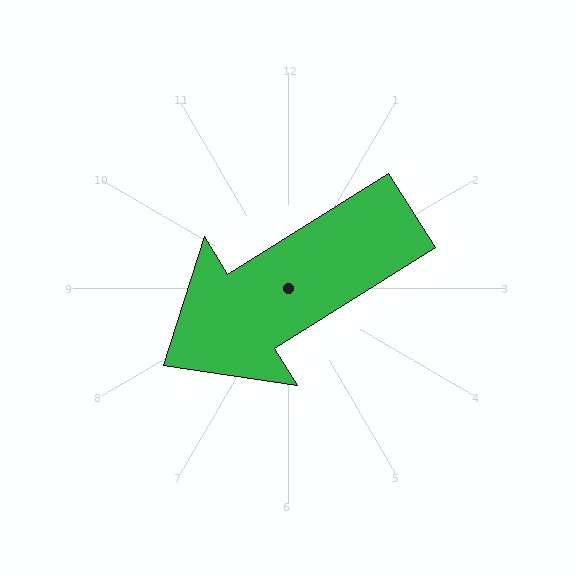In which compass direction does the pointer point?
Southwest.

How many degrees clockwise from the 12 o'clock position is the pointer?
Approximately 238 degrees.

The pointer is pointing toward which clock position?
Roughly 8 o'clock.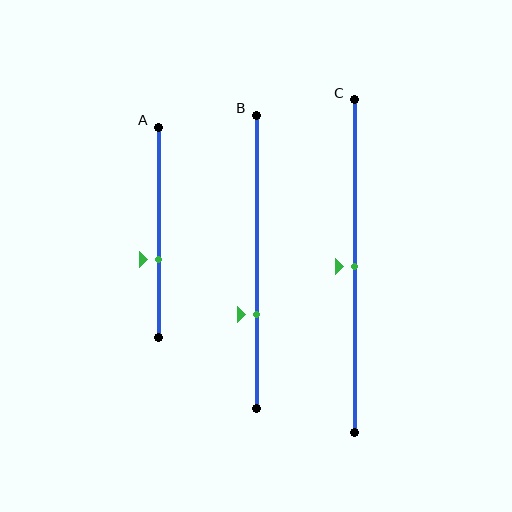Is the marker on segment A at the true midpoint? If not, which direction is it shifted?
No, the marker on segment A is shifted downward by about 13% of the segment length.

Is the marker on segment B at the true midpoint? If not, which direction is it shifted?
No, the marker on segment B is shifted downward by about 18% of the segment length.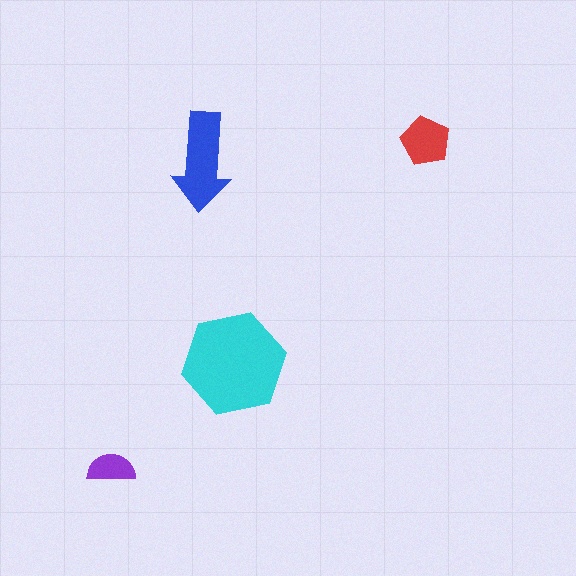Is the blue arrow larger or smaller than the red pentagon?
Larger.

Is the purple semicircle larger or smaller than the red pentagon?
Smaller.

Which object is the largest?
The cyan hexagon.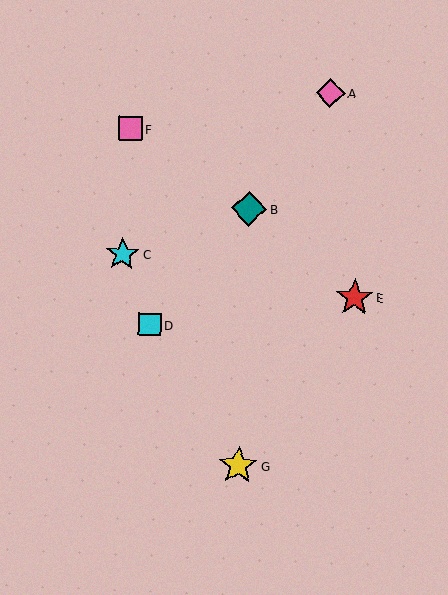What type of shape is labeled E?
Shape E is a red star.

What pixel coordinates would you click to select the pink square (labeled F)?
Click at (131, 129) to select the pink square F.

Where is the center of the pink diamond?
The center of the pink diamond is at (330, 93).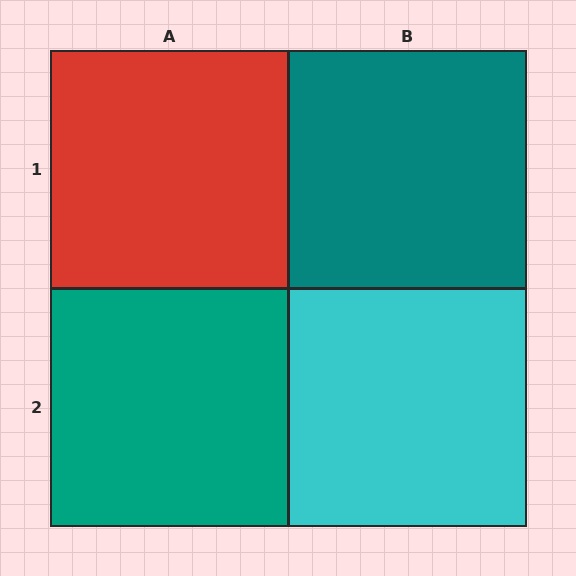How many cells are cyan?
1 cell is cyan.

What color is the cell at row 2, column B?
Cyan.